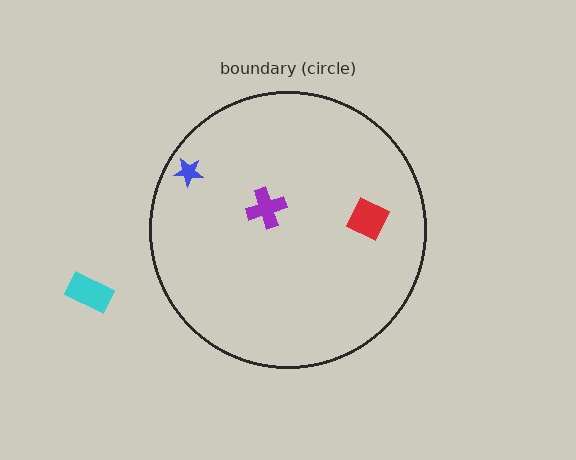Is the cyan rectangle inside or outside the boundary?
Outside.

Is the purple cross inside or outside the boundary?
Inside.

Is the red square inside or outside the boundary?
Inside.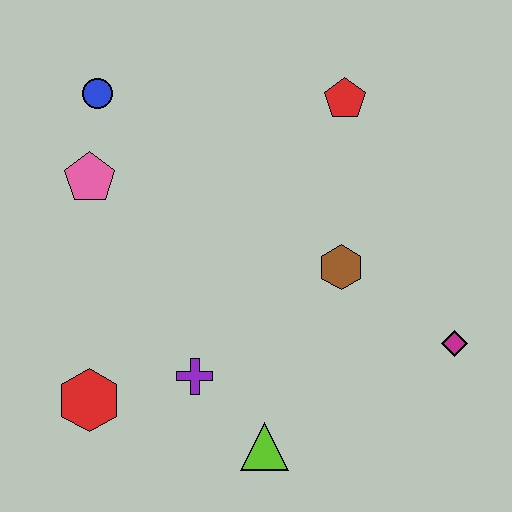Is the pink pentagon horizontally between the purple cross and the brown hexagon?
No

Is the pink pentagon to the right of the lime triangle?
No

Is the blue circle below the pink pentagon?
No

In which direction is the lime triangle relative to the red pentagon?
The lime triangle is below the red pentagon.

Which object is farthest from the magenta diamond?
The blue circle is farthest from the magenta diamond.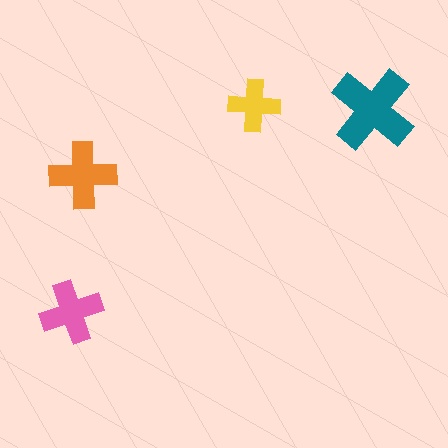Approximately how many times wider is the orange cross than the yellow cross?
About 1.5 times wider.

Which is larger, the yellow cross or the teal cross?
The teal one.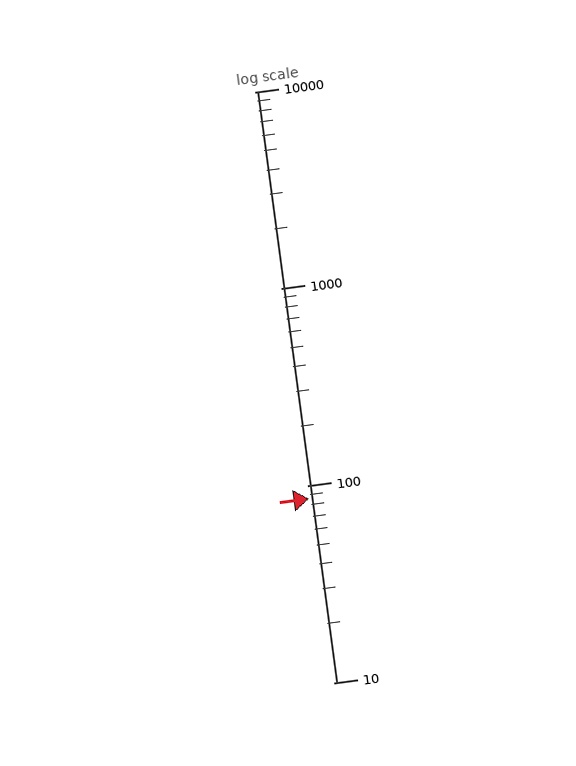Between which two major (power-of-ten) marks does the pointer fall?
The pointer is between 10 and 100.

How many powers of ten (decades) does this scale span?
The scale spans 3 decades, from 10 to 10000.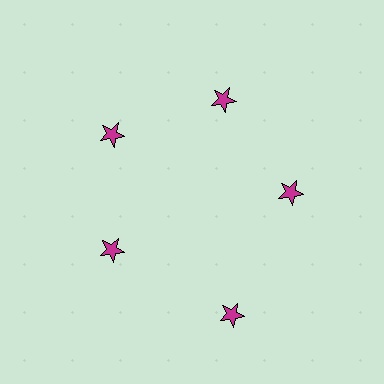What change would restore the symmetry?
The symmetry would be restored by moving it inward, back onto the ring so that all 5 stars sit at equal angles and equal distance from the center.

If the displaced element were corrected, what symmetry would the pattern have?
It would have 5-fold rotational symmetry — the pattern would map onto itself every 72 degrees.